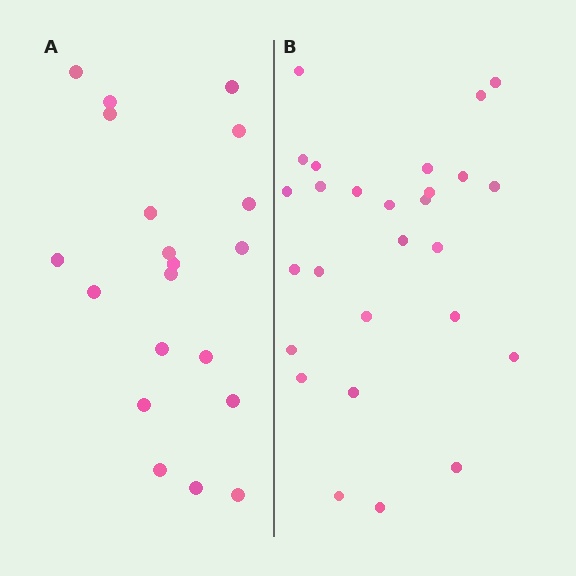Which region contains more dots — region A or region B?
Region B (the right region) has more dots.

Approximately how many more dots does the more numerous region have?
Region B has roughly 8 or so more dots than region A.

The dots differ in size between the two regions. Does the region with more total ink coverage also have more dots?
No. Region A has more total ink coverage because its dots are larger, but region B actually contains more individual dots. Total area can be misleading — the number of items is what matters here.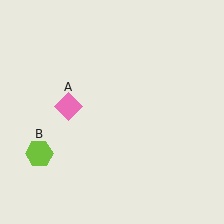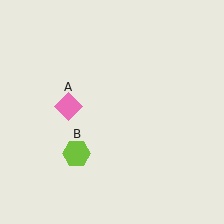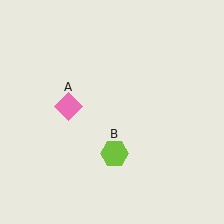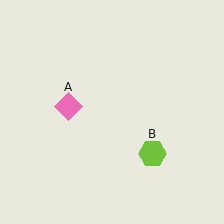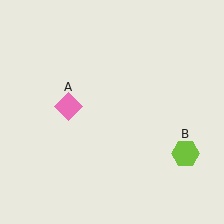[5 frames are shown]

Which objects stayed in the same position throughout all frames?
Pink diamond (object A) remained stationary.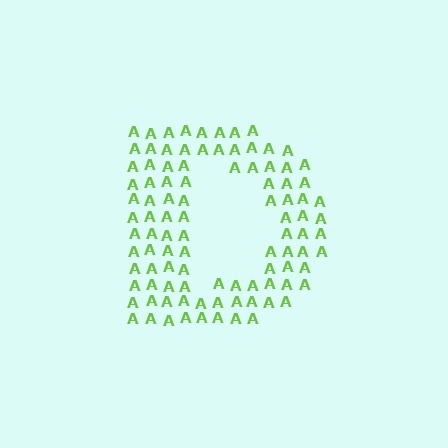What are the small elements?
The small elements are letter A's.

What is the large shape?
The large shape is the letter D.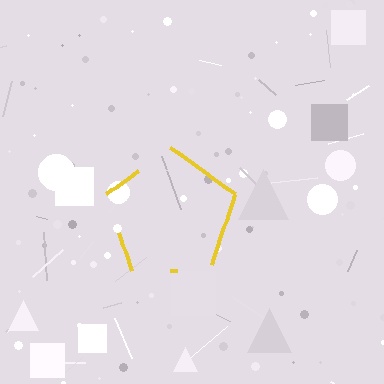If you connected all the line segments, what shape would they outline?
They would outline a pentagon.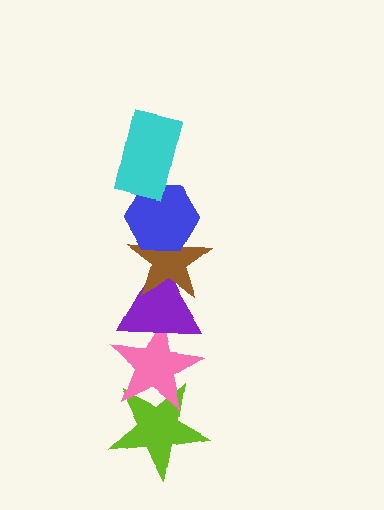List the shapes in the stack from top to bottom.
From top to bottom: the cyan rectangle, the blue hexagon, the brown star, the purple triangle, the pink star, the lime star.